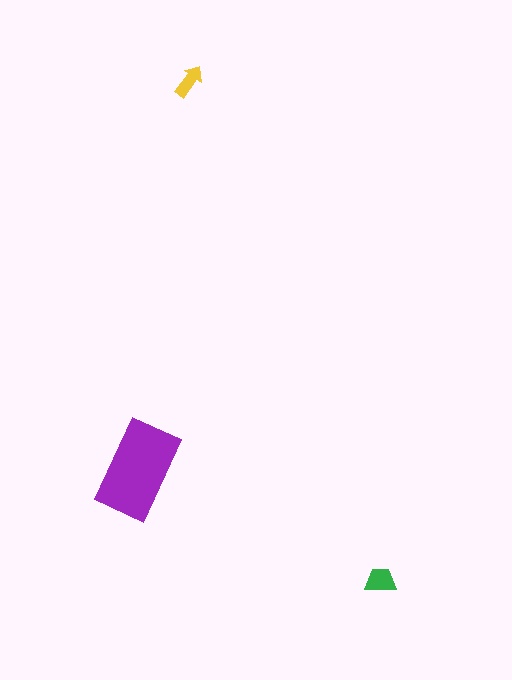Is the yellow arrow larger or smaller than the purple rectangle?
Smaller.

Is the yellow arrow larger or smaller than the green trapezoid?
Smaller.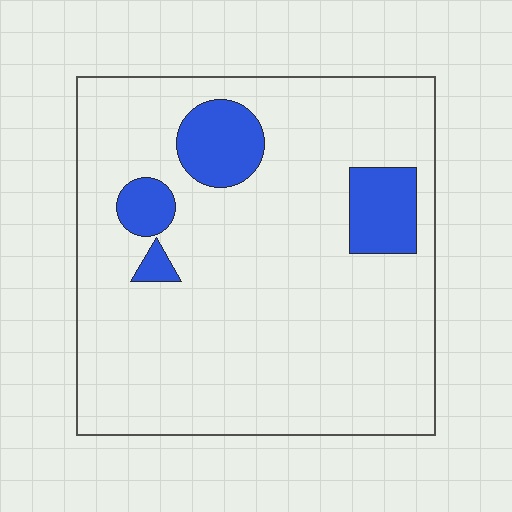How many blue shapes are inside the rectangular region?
4.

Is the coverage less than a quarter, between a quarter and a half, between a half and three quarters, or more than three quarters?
Less than a quarter.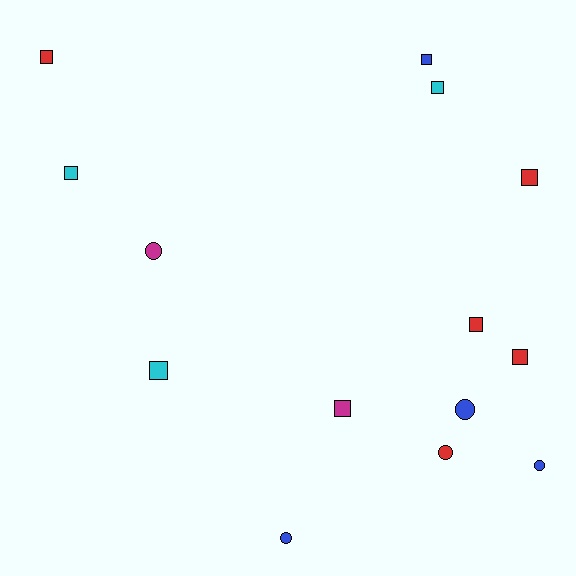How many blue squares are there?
There is 1 blue square.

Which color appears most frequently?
Red, with 5 objects.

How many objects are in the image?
There are 14 objects.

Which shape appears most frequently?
Square, with 9 objects.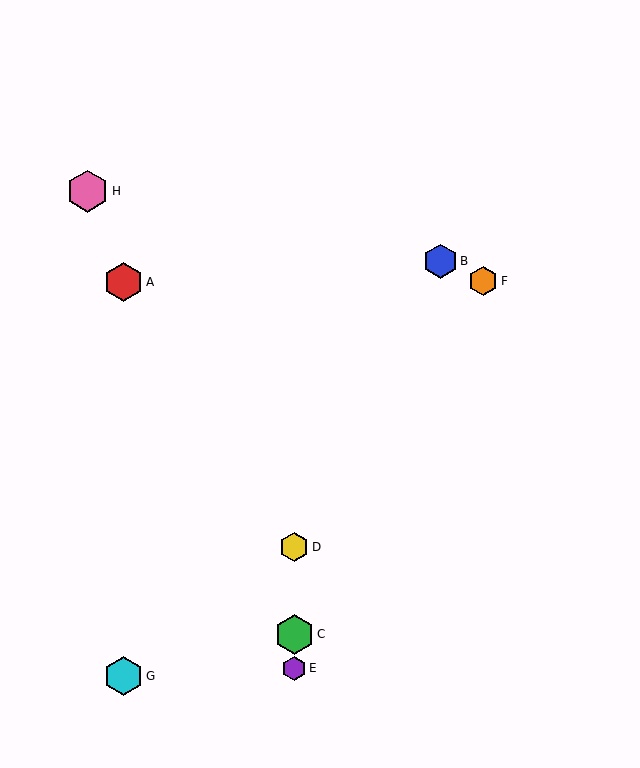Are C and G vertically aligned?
No, C is at x≈294 and G is at x≈124.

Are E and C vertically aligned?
Yes, both are at x≈294.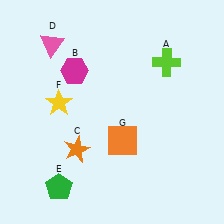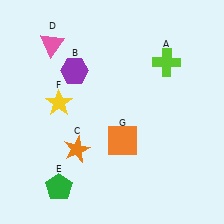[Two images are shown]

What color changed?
The hexagon (B) changed from magenta in Image 1 to purple in Image 2.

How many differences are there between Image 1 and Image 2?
There is 1 difference between the two images.